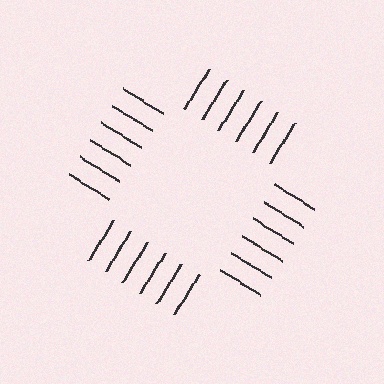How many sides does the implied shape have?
4 sides — the line-ends trace a square.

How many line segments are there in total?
24 — 6 along each of the 4 edges.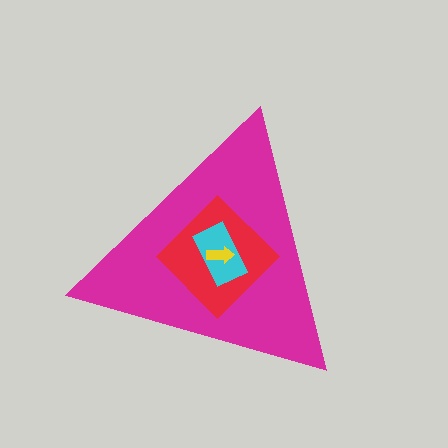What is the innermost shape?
The yellow arrow.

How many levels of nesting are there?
4.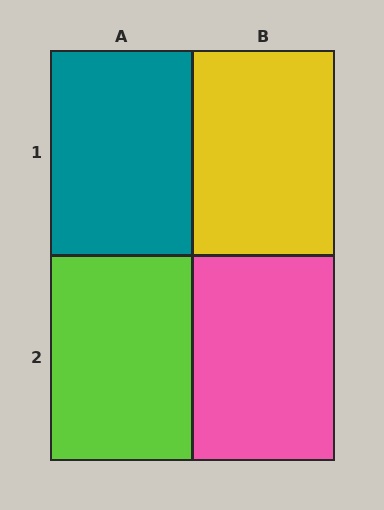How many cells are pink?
1 cell is pink.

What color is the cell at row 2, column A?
Lime.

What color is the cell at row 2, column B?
Pink.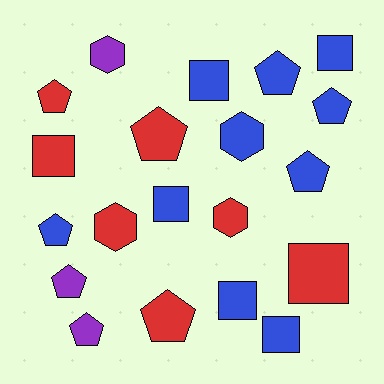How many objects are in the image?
There are 20 objects.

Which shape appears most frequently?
Pentagon, with 9 objects.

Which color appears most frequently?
Blue, with 10 objects.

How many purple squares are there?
There are no purple squares.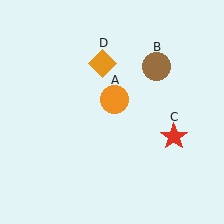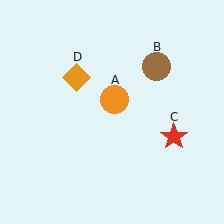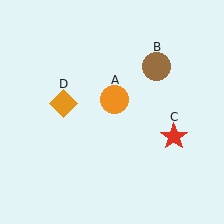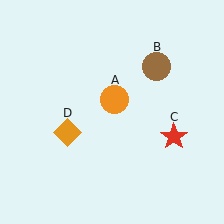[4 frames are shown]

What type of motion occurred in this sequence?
The orange diamond (object D) rotated counterclockwise around the center of the scene.